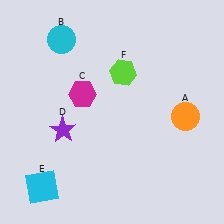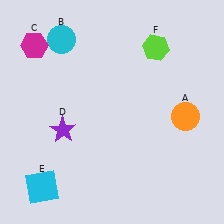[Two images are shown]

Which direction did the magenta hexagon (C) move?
The magenta hexagon (C) moved left.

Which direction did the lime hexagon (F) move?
The lime hexagon (F) moved right.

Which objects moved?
The objects that moved are: the magenta hexagon (C), the lime hexagon (F).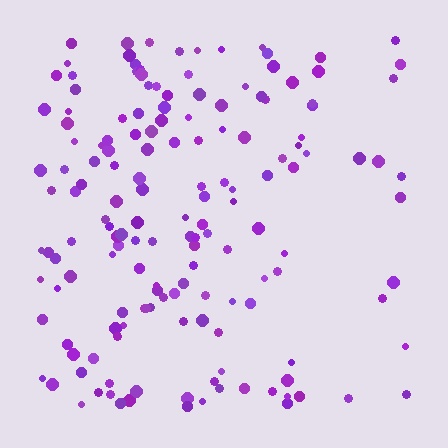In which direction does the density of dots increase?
From right to left, with the left side densest.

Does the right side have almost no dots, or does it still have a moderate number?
Still a moderate number, just noticeably fewer than the left.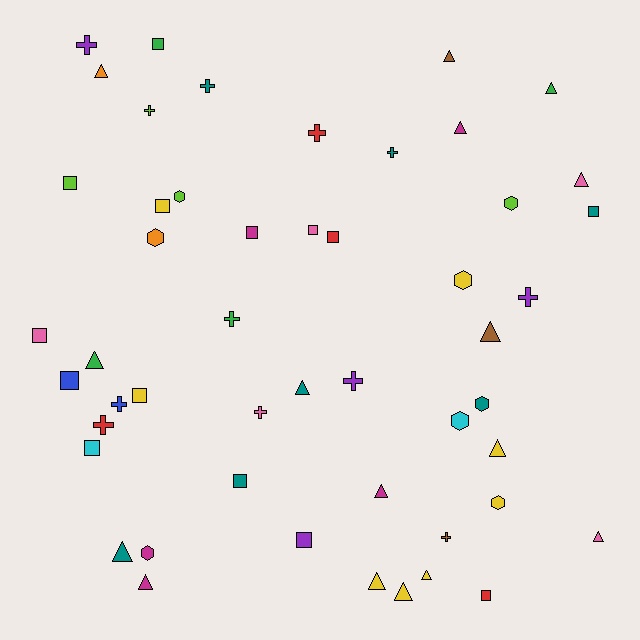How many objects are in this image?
There are 50 objects.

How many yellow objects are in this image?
There are 8 yellow objects.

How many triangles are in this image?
There are 16 triangles.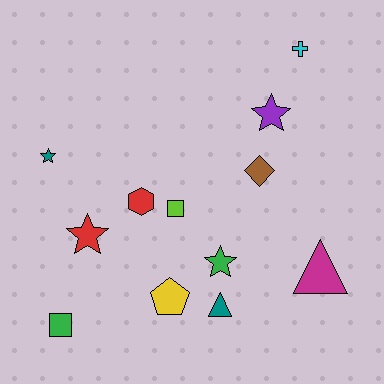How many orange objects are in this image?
There are no orange objects.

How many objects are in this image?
There are 12 objects.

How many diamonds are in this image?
There is 1 diamond.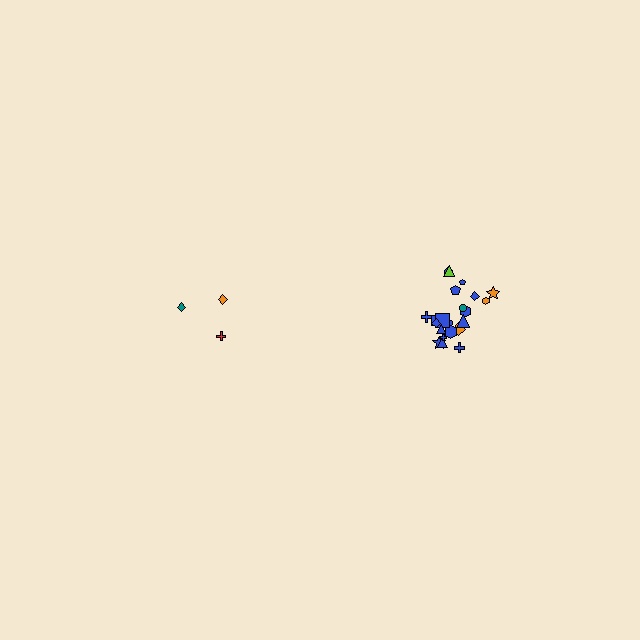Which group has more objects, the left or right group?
The right group.